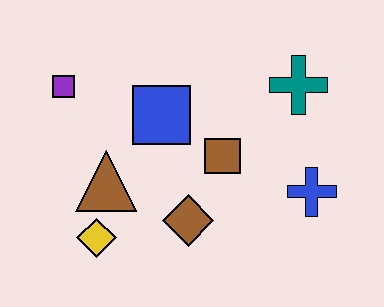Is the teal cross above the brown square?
Yes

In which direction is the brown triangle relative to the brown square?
The brown triangle is to the left of the brown square.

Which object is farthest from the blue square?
The blue cross is farthest from the blue square.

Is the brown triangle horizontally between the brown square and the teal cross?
No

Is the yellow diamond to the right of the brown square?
No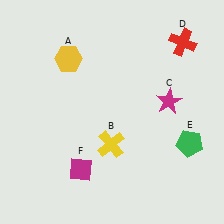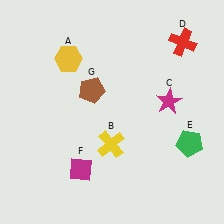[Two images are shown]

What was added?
A brown pentagon (G) was added in Image 2.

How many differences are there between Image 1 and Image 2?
There is 1 difference between the two images.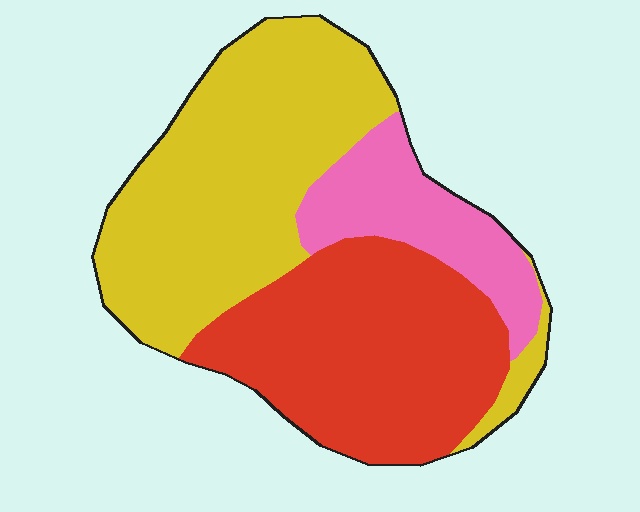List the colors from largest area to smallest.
From largest to smallest: yellow, red, pink.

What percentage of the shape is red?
Red takes up between a quarter and a half of the shape.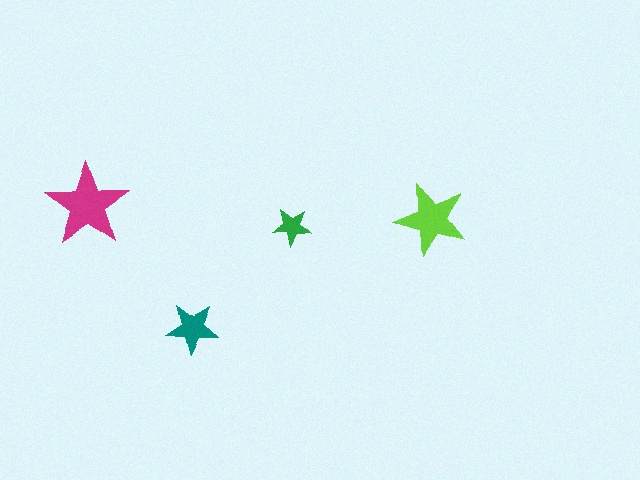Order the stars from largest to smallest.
the magenta one, the lime one, the teal one, the green one.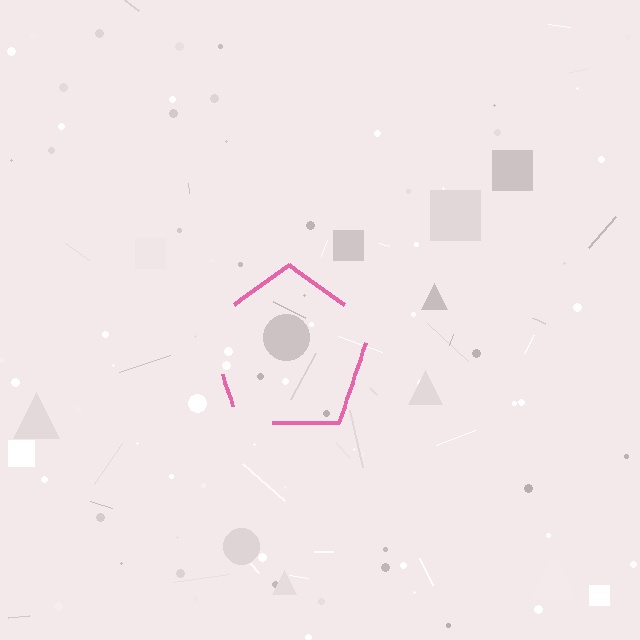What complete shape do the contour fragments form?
The contour fragments form a pentagon.